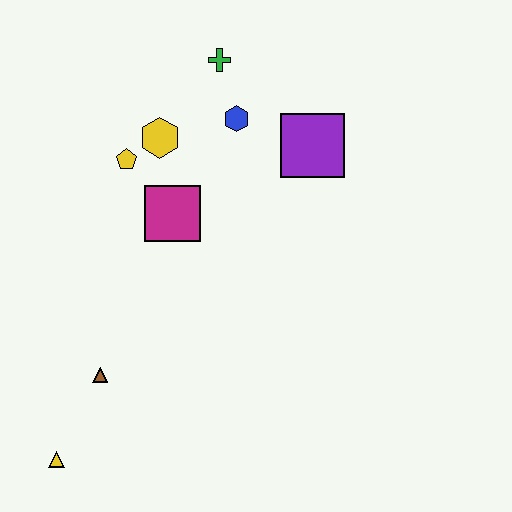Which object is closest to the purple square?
The blue hexagon is closest to the purple square.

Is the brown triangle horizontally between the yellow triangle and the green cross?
Yes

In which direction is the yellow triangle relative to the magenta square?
The yellow triangle is below the magenta square.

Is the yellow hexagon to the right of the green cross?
No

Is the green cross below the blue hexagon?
No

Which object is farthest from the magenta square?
The yellow triangle is farthest from the magenta square.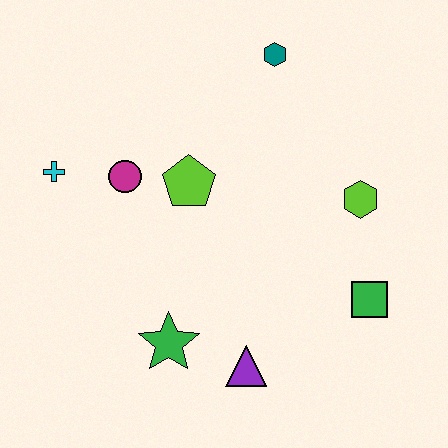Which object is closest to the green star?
The purple triangle is closest to the green star.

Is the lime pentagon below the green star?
No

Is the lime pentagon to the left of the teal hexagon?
Yes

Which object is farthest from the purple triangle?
The teal hexagon is farthest from the purple triangle.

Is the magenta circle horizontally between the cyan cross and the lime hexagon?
Yes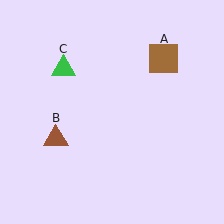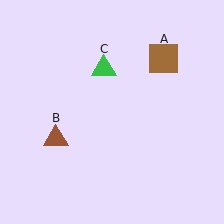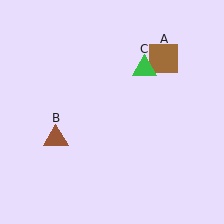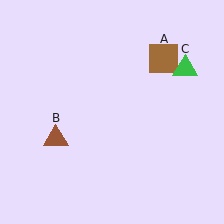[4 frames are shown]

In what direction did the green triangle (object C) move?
The green triangle (object C) moved right.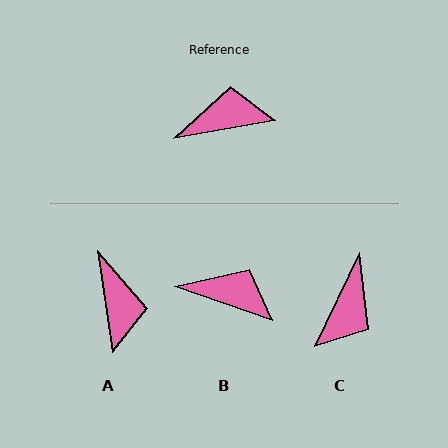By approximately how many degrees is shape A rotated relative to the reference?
Approximately 92 degrees clockwise.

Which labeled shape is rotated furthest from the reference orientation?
C, about 126 degrees away.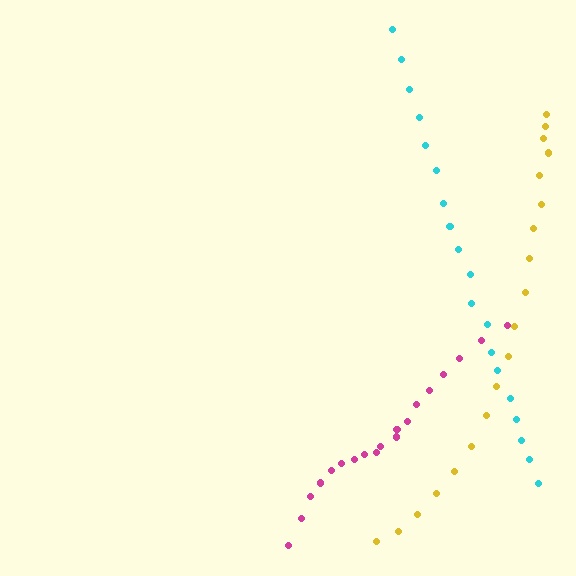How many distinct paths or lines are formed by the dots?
There are 3 distinct paths.